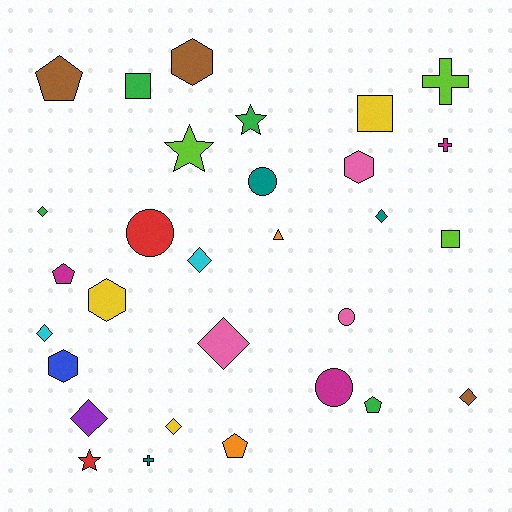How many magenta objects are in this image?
There are 3 magenta objects.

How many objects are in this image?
There are 30 objects.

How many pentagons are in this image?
There are 4 pentagons.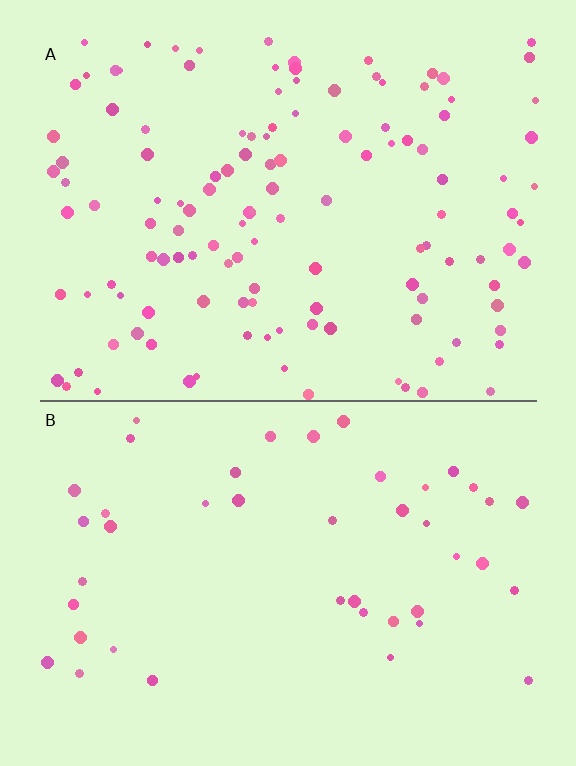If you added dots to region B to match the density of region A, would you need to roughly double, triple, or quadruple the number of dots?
Approximately triple.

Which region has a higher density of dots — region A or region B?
A (the top).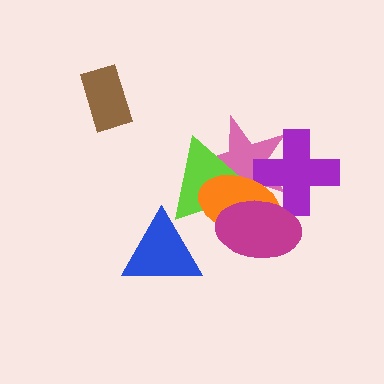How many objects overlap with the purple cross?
3 objects overlap with the purple cross.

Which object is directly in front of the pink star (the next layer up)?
The lime triangle is directly in front of the pink star.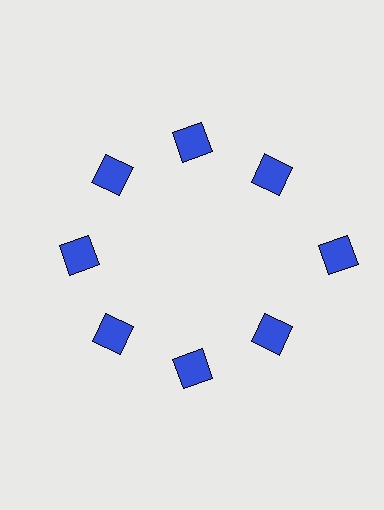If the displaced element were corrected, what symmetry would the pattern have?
It would have 8-fold rotational symmetry — the pattern would map onto itself every 45 degrees.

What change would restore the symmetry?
The symmetry would be restored by moving it inward, back onto the ring so that all 8 squares sit at equal angles and equal distance from the center.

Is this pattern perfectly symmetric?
No. The 8 blue squares are arranged in a ring, but one element near the 3 o'clock position is pushed outward from the center, breaking the 8-fold rotational symmetry.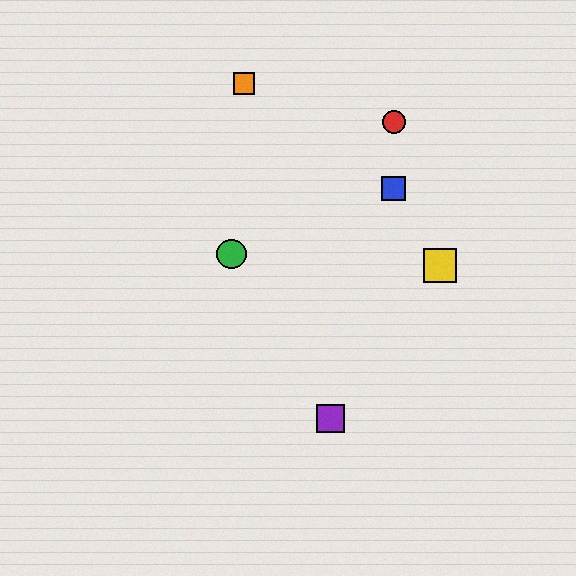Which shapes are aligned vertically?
The red circle, the blue square are aligned vertically.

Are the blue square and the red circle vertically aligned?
Yes, both are at x≈394.